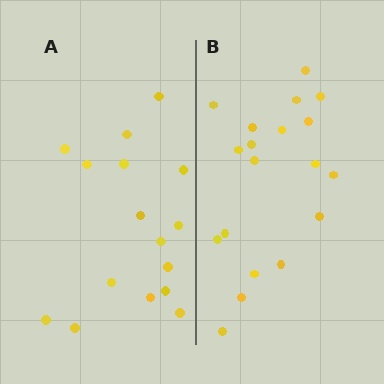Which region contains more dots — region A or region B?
Region B (the right region) has more dots.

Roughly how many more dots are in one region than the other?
Region B has just a few more — roughly 2 or 3 more dots than region A.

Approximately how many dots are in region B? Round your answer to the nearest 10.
About 20 dots. (The exact count is 19, which rounds to 20.)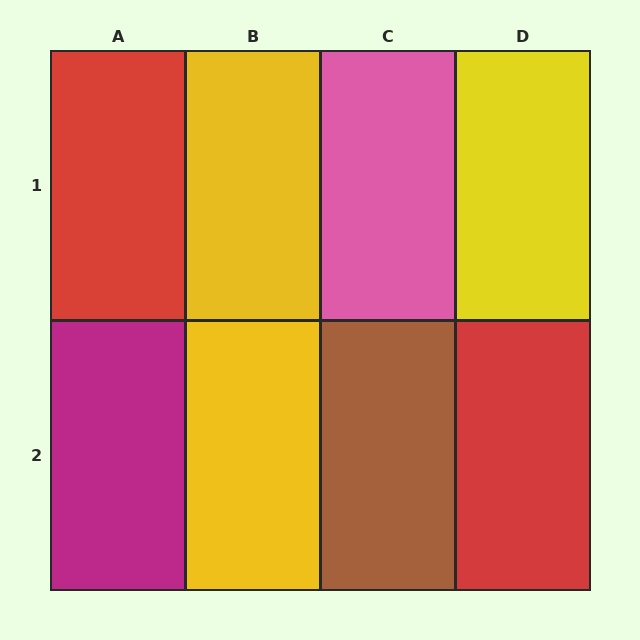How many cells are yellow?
3 cells are yellow.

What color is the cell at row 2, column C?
Brown.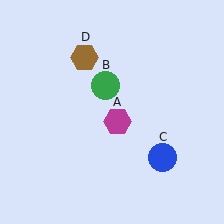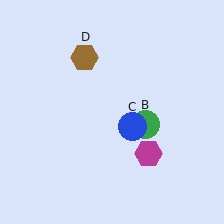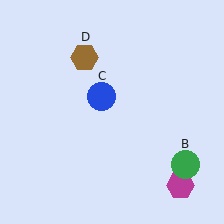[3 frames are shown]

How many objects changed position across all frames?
3 objects changed position: magenta hexagon (object A), green circle (object B), blue circle (object C).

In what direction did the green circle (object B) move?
The green circle (object B) moved down and to the right.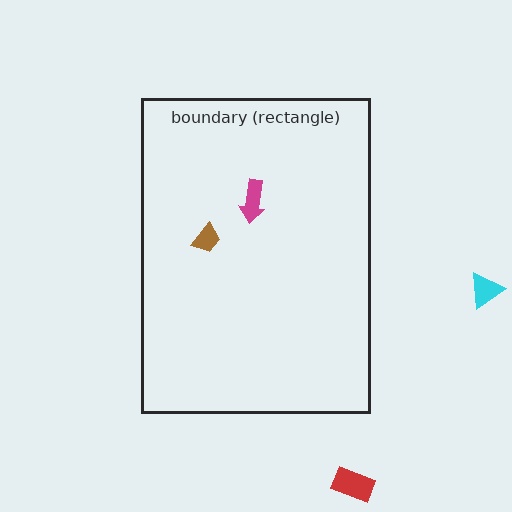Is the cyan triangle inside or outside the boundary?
Outside.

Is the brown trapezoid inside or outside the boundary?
Inside.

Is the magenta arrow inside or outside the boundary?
Inside.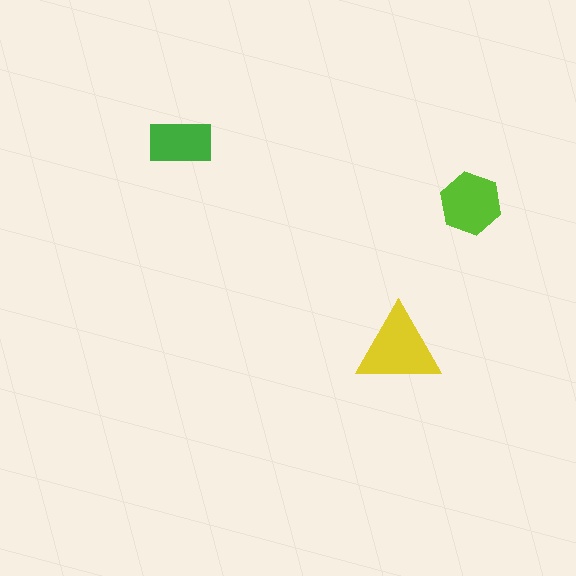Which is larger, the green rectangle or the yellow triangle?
The yellow triangle.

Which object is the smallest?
The green rectangle.